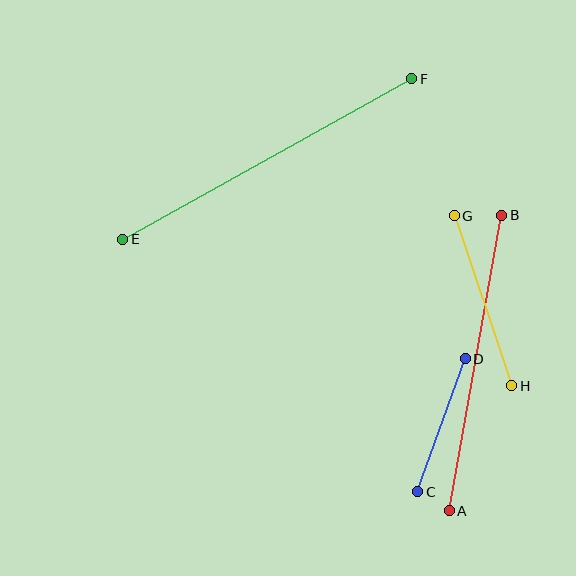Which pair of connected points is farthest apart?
Points E and F are farthest apart.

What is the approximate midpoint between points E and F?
The midpoint is at approximately (267, 159) pixels.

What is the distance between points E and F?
The distance is approximately 330 pixels.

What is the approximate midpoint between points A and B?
The midpoint is at approximately (476, 363) pixels.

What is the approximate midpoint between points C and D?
The midpoint is at approximately (441, 425) pixels.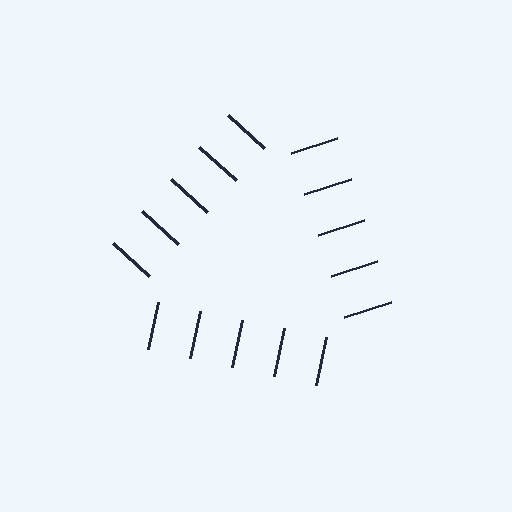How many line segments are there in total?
15 — 5 along each of the 3 edges.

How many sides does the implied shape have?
3 sides — the line-ends trace a triangle.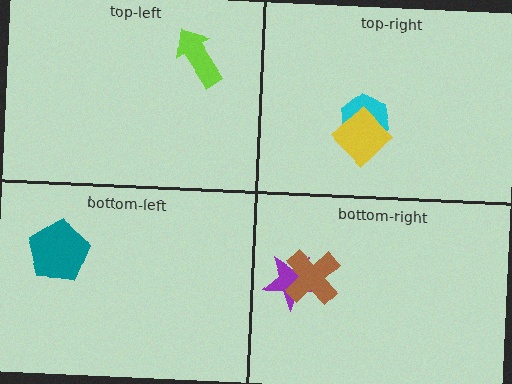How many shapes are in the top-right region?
2.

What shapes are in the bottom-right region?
The purple star, the brown cross.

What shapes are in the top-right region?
The cyan hexagon, the yellow diamond.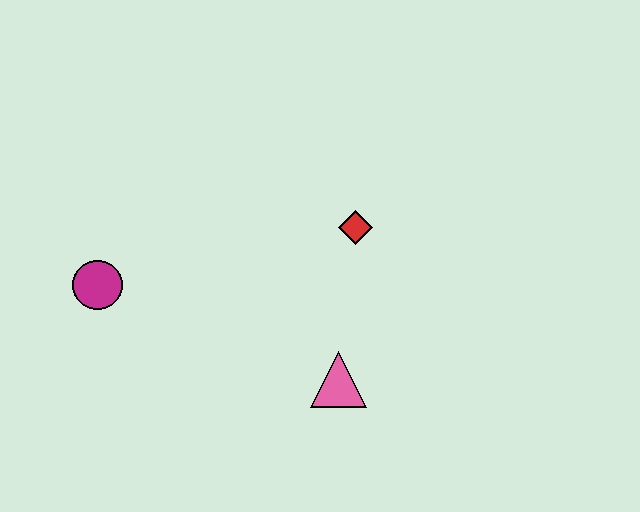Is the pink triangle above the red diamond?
No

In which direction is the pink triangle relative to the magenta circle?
The pink triangle is to the right of the magenta circle.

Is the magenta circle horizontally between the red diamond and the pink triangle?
No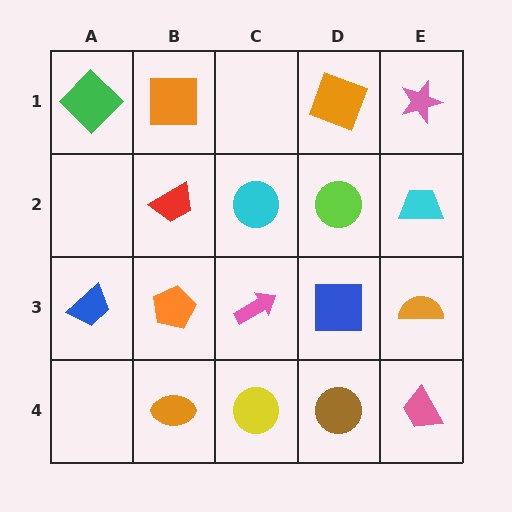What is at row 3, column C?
A pink arrow.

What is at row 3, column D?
A blue square.